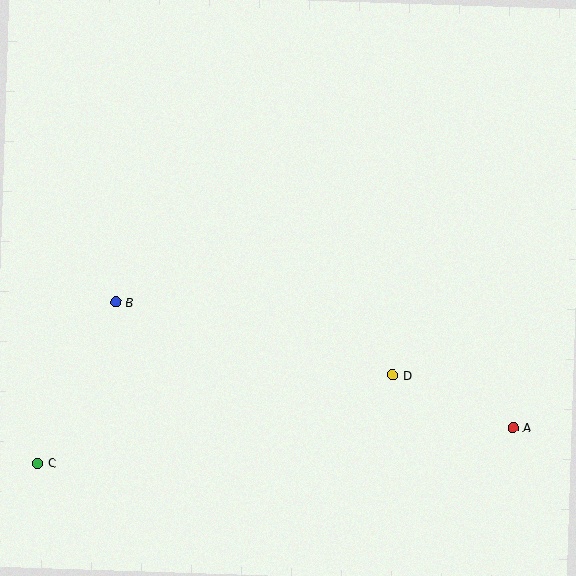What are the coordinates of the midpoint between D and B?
The midpoint between D and B is at (254, 339).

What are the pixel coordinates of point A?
Point A is at (513, 428).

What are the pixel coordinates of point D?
Point D is at (393, 375).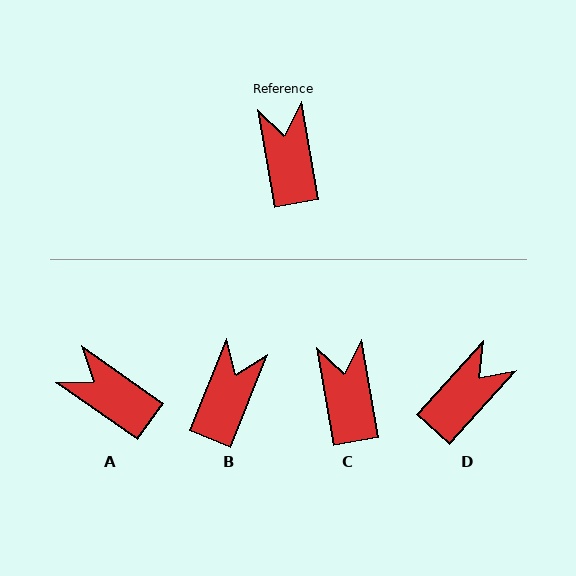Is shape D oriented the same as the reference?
No, it is off by about 52 degrees.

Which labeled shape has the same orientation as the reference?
C.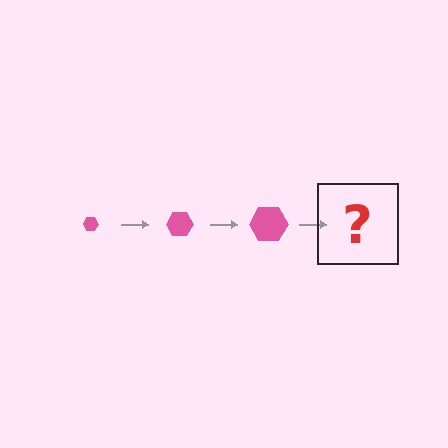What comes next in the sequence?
The next element should be a pink hexagon, larger than the previous one.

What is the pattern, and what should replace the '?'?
The pattern is that the hexagon gets progressively larger each step. The '?' should be a pink hexagon, larger than the previous one.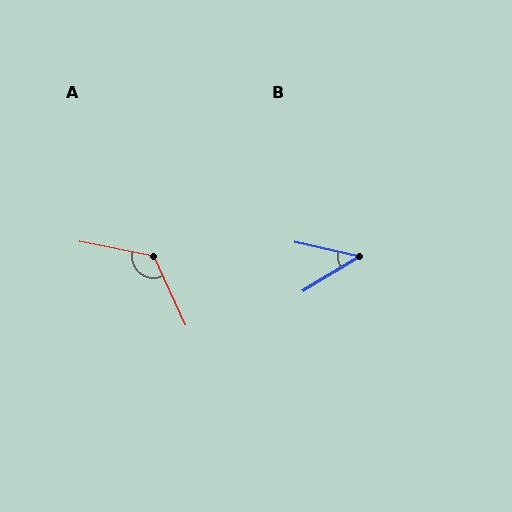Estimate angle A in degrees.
Approximately 126 degrees.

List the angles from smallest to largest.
B (44°), A (126°).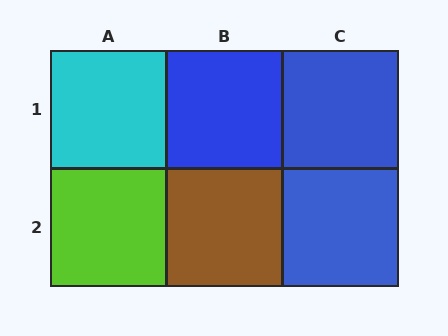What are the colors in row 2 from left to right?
Lime, brown, blue.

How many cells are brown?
1 cell is brown.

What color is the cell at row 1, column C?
Blue.